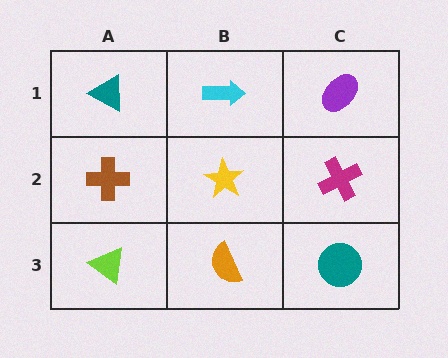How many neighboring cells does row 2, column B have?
4.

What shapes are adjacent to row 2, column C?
A purple ellipse (row 1, column C), a teal circle (row 3, column C), a yellow star (row 2, column B).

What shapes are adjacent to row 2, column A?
A teal triangle (row 1, column A), a lime triangle (row 3, column A), a yellow star (row 2, column B).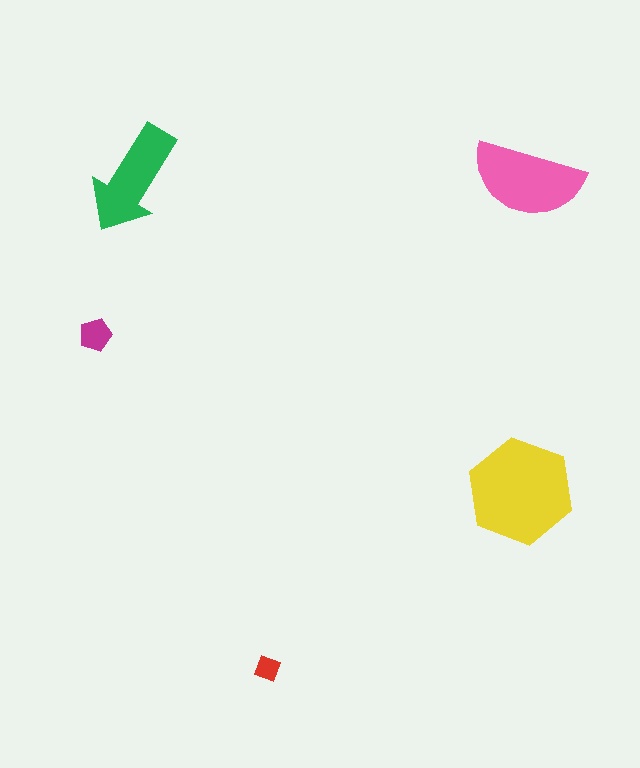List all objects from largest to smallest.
The yellow hexagon, the pink semicircle, the green arrow, the magenta pentagon, the red diamond.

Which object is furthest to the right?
The pink semicircle is rightmost.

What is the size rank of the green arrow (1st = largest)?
3rd.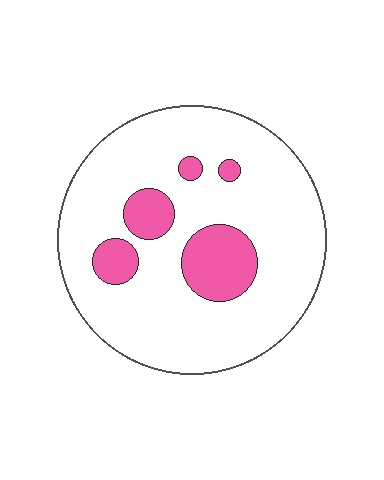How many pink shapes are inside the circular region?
5.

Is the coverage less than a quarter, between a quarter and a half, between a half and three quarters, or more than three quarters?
Less than a quarter.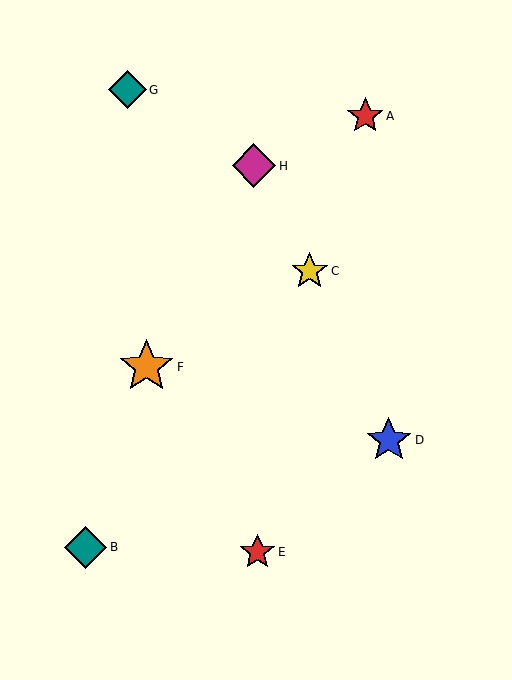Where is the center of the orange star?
The center of the orange star is at (146, 367).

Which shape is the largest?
The orange star (labeled F) is the largest.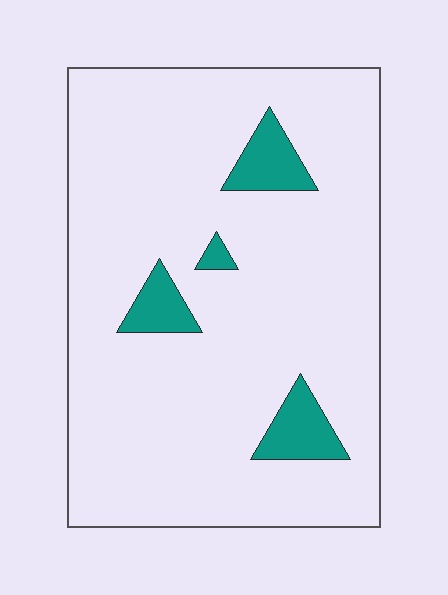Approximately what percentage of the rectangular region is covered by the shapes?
Approximately 10%.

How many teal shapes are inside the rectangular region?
4.